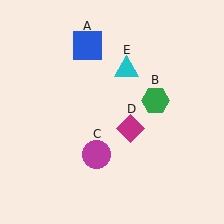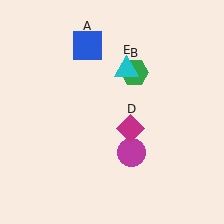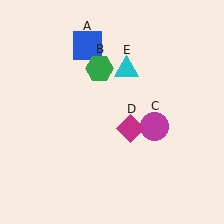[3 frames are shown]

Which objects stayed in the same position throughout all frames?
Blue square (object A) and magenta diamond (object D) and cyan triangle (object E) remained stationary.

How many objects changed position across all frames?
2 objects changed position: green hexagon (object B), magenta circle (object C).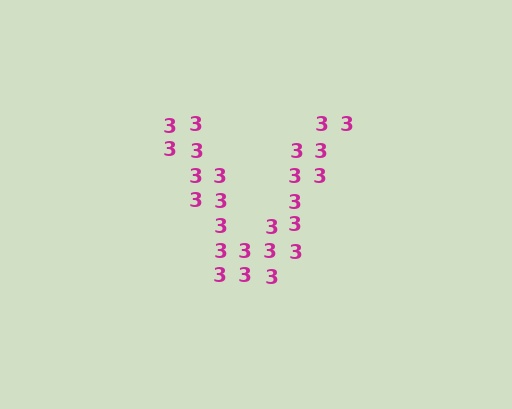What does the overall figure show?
The overall figure shows the letter V.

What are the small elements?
The small elements are digit 3's.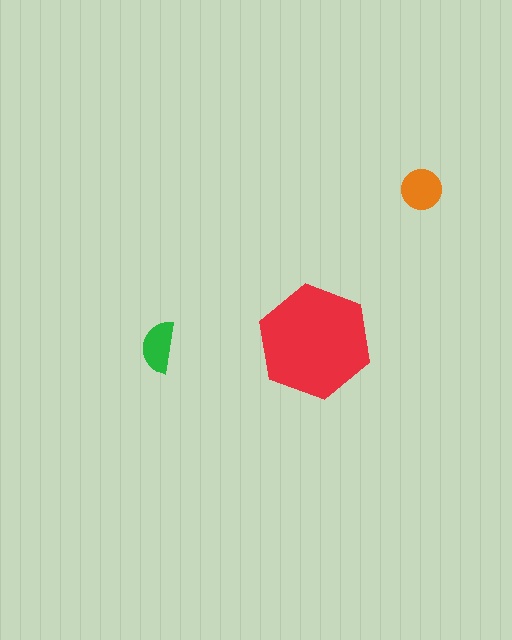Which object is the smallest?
The green semicircle.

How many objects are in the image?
There are 3 objects in the image.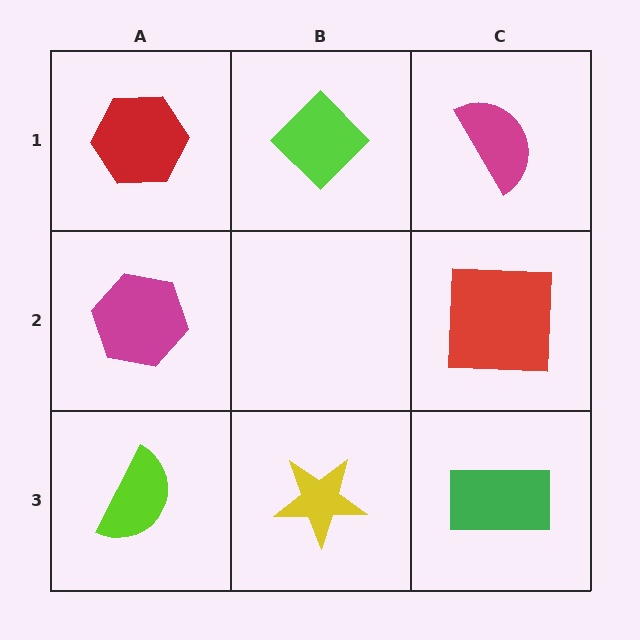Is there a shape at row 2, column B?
No, that cell is empty.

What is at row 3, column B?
A yellow star.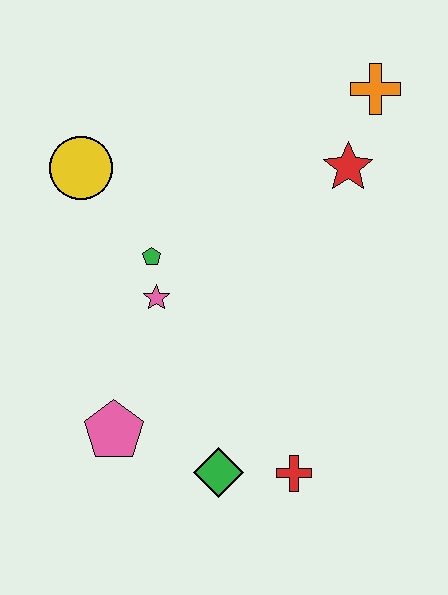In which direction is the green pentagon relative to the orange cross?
The green pentagon is to the left of the orange cross.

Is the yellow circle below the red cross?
No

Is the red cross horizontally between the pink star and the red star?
Yes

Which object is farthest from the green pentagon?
The orange cross is farthest from the green pentagon.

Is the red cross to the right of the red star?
No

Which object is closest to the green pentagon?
The pink star is closest to the green pentagon.